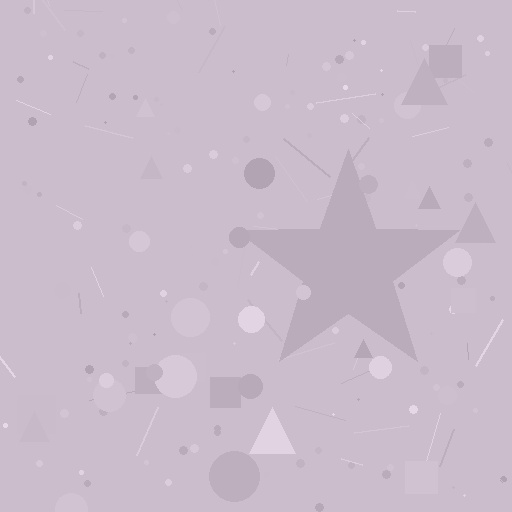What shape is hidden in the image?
A star is hidden in the image.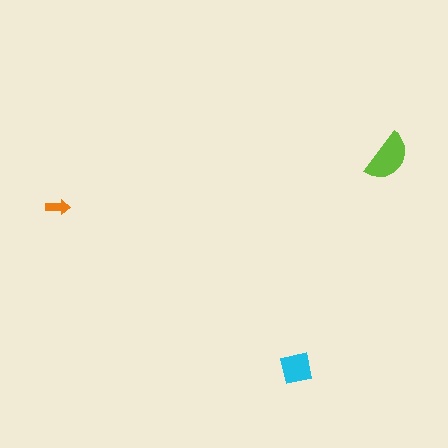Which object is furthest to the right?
The lime semicircle is rightmost.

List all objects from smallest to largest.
The orange arrow, the cyan square, the lime semicircle.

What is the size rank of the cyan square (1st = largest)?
2nd.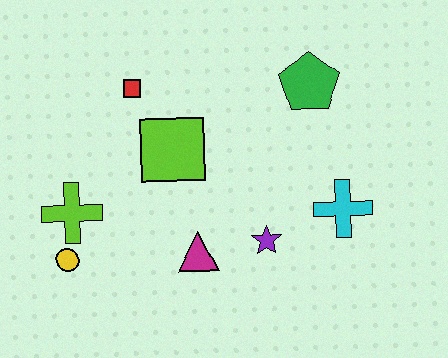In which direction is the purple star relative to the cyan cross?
The purple star is to the left of the cyan cross.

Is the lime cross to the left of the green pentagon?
Yes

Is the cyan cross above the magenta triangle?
Yes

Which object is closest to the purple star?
The magenta triangle is closest to the purple star.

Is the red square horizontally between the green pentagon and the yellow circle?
Yes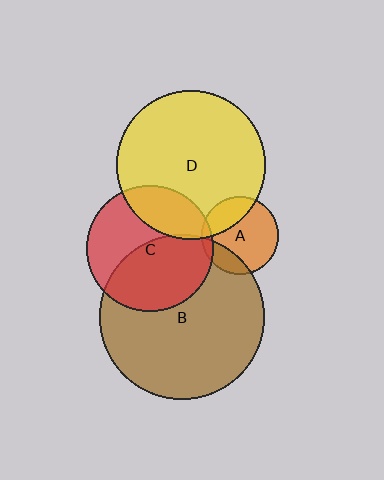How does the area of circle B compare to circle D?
Approximately 1.2 times.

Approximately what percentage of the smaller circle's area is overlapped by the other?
Approximately 5%.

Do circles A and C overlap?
Yes.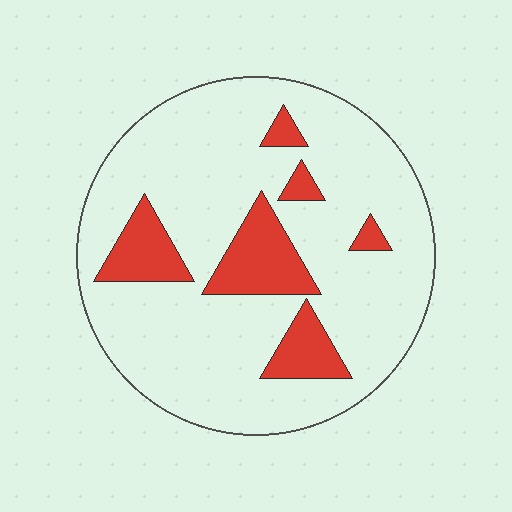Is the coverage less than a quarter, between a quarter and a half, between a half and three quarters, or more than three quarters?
Less than a quarter.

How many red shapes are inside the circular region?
6.